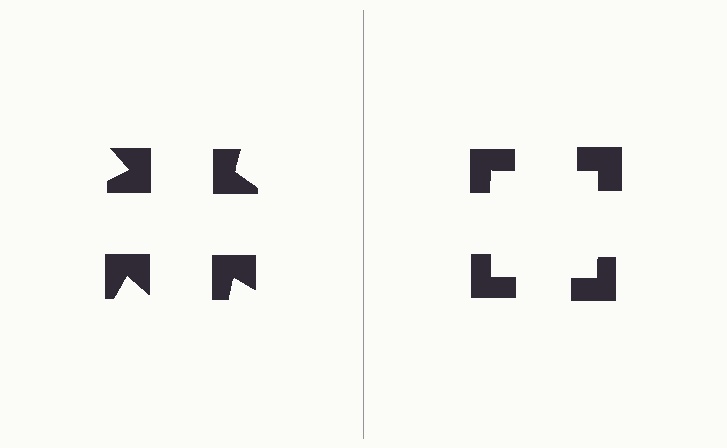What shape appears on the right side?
An illusory square.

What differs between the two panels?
The notched squares are positioned identically on both sides; only the wedge orientations differ. On the right they align to a square; on the left they are misaligned.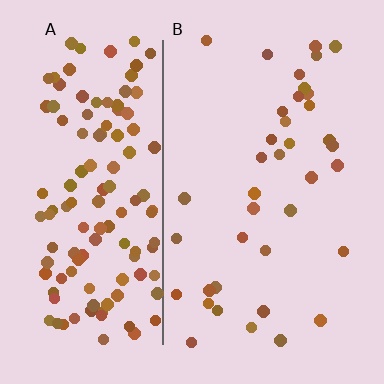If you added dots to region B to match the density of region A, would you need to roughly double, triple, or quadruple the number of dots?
Approximately triple.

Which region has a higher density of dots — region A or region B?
A (the left).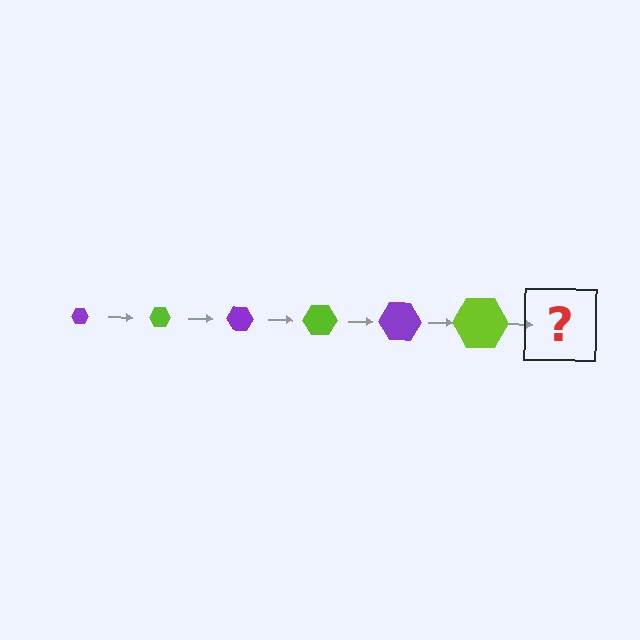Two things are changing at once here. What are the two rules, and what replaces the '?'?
The two rules are that the hexagon grows larger each step and the color cycles through purple and lime. The '?' should be a purple hexagon, larger than the previous one.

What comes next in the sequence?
The next element should be a purple hexagon, larger than the previous one.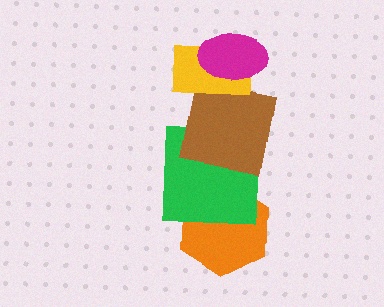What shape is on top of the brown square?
The yellow rectangle is on top of the brown square.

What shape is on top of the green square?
The brown square is on top of the green square.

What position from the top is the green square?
The green square is 4th from the top.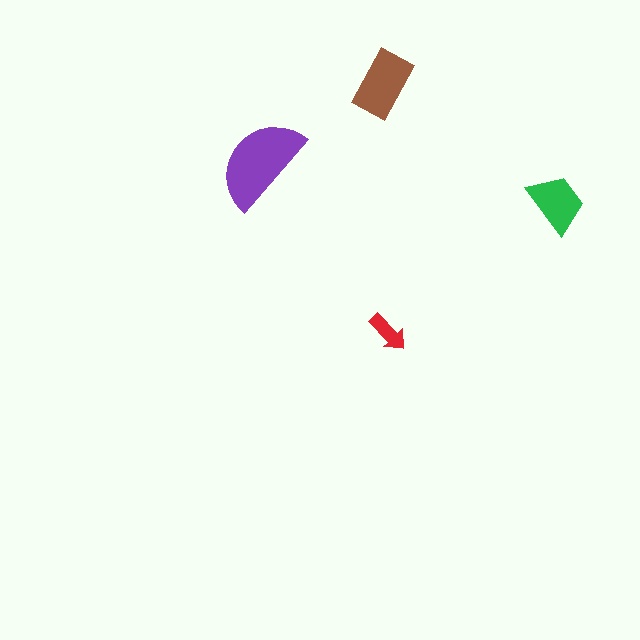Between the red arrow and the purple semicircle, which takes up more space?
The purple semicircle.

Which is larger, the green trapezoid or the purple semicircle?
The purple semicircle.